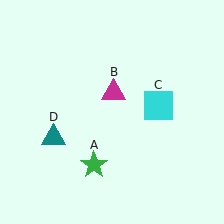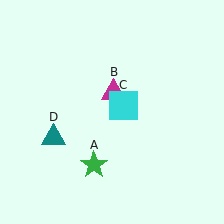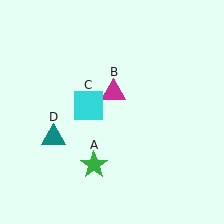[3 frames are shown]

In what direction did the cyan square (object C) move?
The cyan square (object C) moved left.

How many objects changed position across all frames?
1 object changed position: cyan square (object C).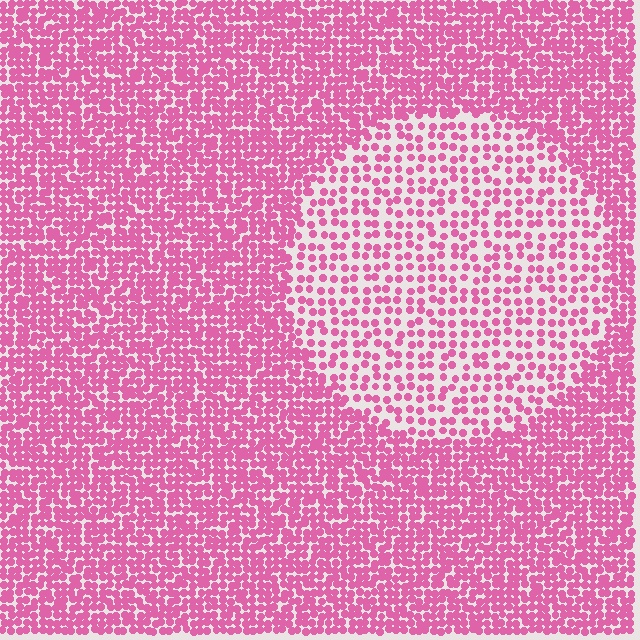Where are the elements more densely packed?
The elements are more densely packed outside the circle boundary.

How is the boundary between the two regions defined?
The boundary is defined by a change in element density (approximately 2.1x ratio). All elements are the same color, size, and shape.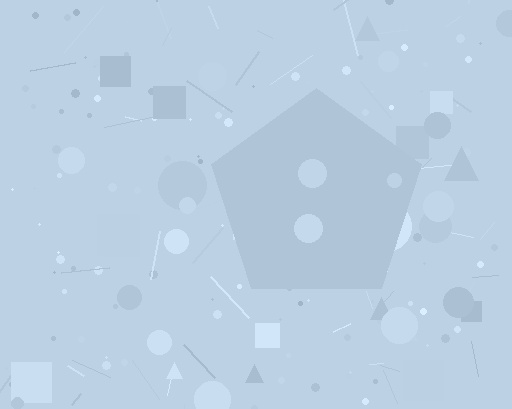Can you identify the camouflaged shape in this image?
The camouflaged shape is a pentagon.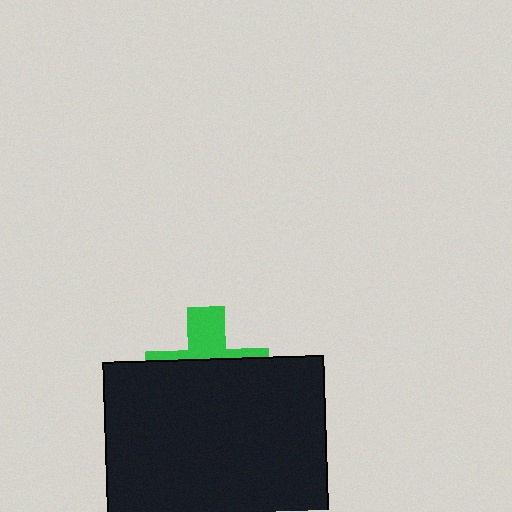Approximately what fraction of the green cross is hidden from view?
Roughly 64% of the green cross is hidden behind the black rectangle.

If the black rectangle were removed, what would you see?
You would see the complete green cross.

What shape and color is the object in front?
The object in front is a black rectangle.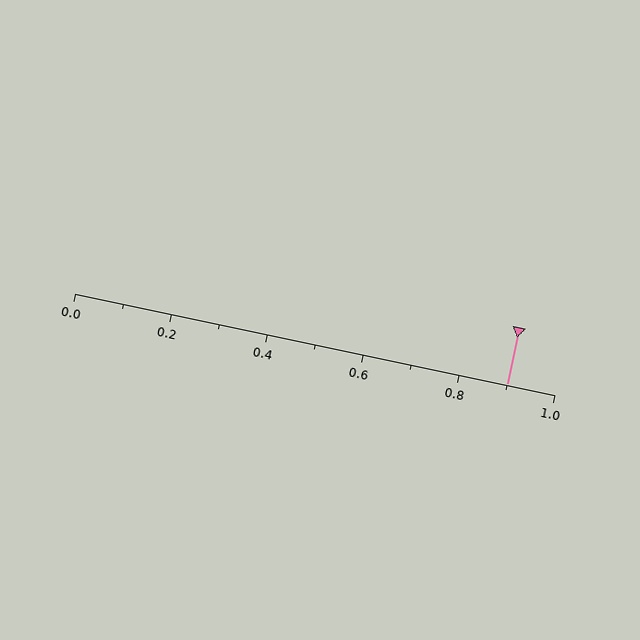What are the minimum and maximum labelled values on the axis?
The axis runs from 0.0 to 1.0.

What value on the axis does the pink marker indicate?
The marker indicates approximately 0.9.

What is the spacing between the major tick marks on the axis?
The major ticks are spaced 0.2 apart.